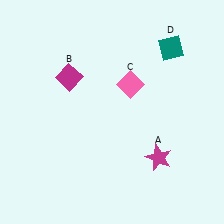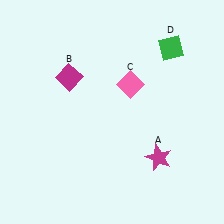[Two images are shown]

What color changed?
The diamond (D) changed from teal in Image 1 to green in Image 2.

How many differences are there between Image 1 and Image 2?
There is 1 difference between the two images.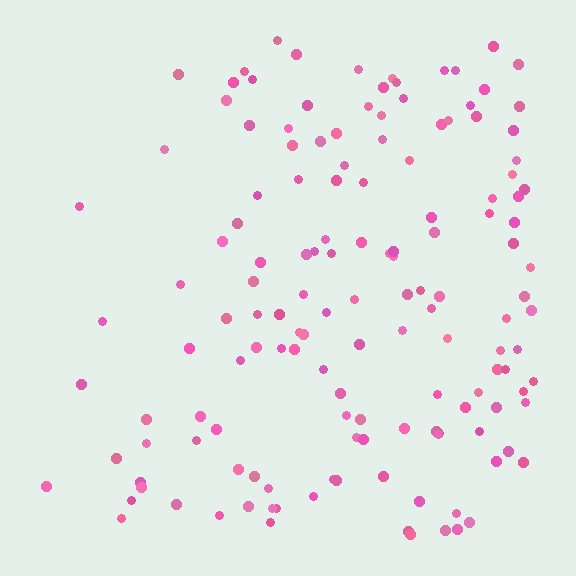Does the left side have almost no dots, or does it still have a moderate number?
Still a moderate number, just noticeably fewer than the right.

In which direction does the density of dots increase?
From left to right, with the right side densest.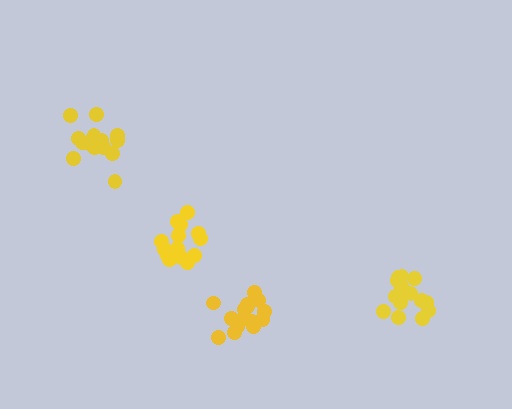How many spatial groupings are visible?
There are 4 spatial groupings.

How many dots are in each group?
Group 1: 15 dots, Group 2: 15 dots, Group 3: 15 dots, Group 4: 15 dots (60 total).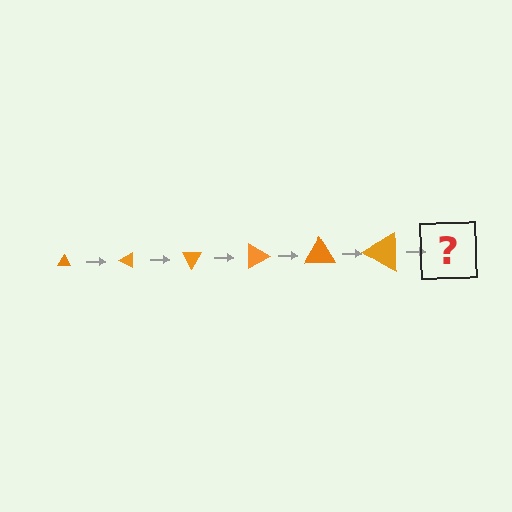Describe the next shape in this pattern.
It should be a triangle, larger than the previous one and rotated 180 degrees from the start.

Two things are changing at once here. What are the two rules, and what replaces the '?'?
The two rules are that the triangle grows larger each step and it rotates 30 degrees each step. The '?' should be a triangle, larger than the previous one and rotated 180 degrees from the start.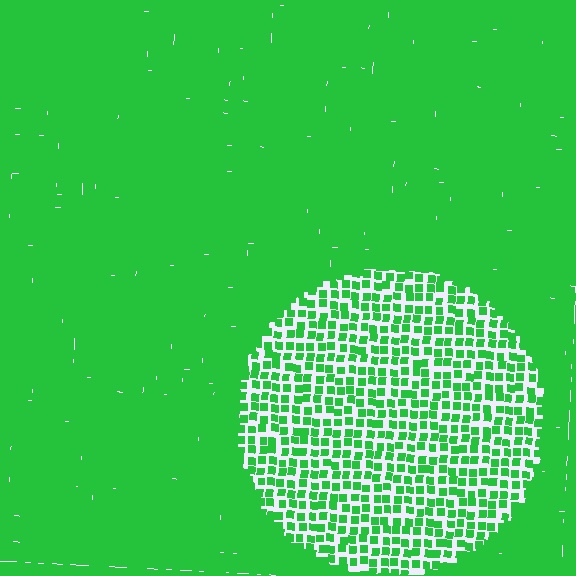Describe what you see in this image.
The image contains small green elements arranged at two different densities. A circle-shaped region is visible where the elements are less densely packed than the surrounding area.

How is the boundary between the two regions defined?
The boundary is defined by a change in element density (approximately 2.7x ratio). All elements are the same color, size, and shape.